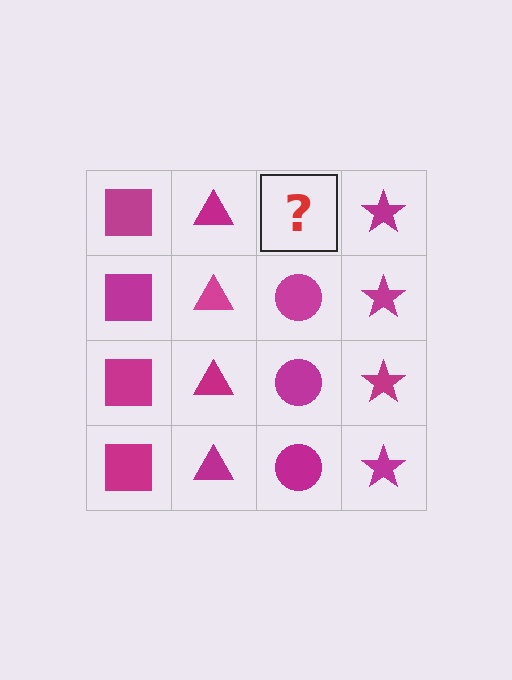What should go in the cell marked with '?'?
The missing cell should contain a magenta circle.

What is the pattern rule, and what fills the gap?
The rule is that each column has a consistent shape. The gap should be filled with a magenta circle.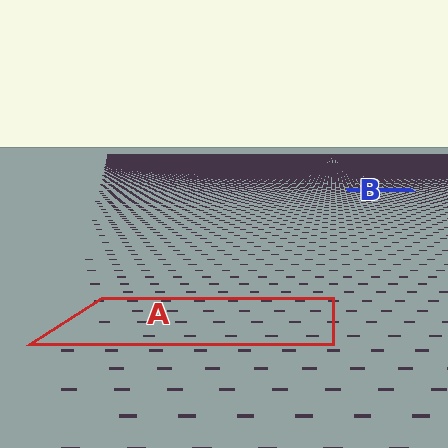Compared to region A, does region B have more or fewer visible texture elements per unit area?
Region B has more texture elements per unit area — they are packed more densely because it is farther away.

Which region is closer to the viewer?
Region A is closer. The texture elements there are larger and more spread out.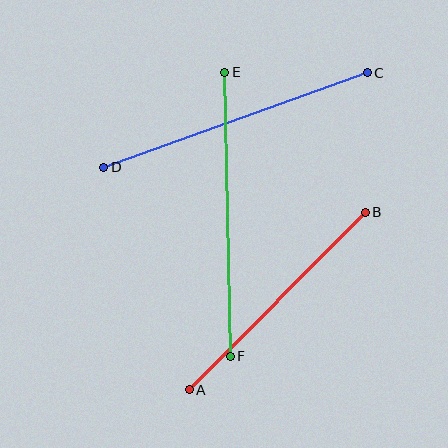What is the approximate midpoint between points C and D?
The midpoint is at approximately (235, 120) pixels.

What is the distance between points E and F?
The distance is approximately 284 pixels.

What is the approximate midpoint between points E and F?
The midpoint is at approximately (227, 214) pixels.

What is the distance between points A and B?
The distance is approximately 250 pixels.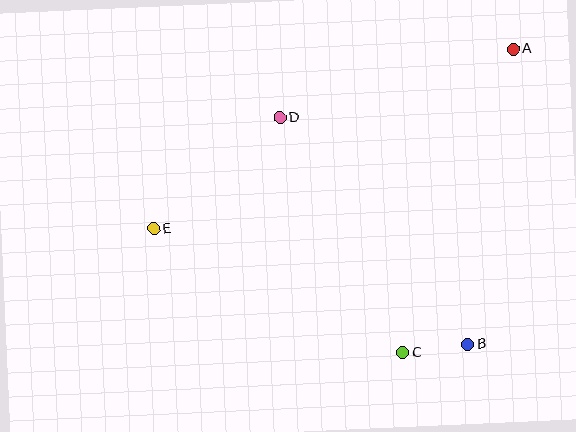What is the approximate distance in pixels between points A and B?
The distance between A and B is approximately 299 pixels.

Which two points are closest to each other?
Points B and C are closest to each other.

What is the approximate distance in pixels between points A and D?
The distance between A and D is approximately 243 pixels.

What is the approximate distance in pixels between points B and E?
The distance between B and E is approximately 335 pixels.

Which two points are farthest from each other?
Points A and E are farthest from each other.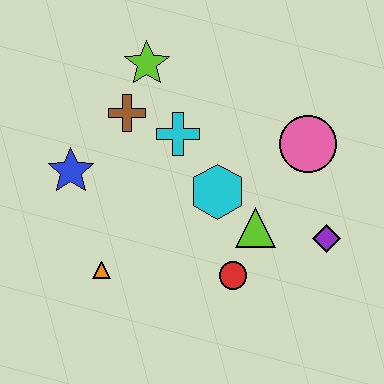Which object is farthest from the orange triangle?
The pink circle is farthest from the orange triangle.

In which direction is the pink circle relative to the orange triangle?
The pink circle is to the right of the orange triangle.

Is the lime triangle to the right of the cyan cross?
Yes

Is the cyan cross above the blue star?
Yes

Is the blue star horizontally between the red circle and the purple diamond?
No